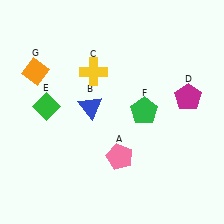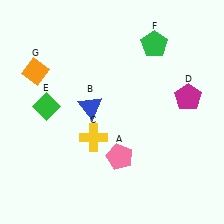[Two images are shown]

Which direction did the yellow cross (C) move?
The yellow cross (C) moved down.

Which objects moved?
The objects that moved are: the yellow cross (C), the green pentagon (F).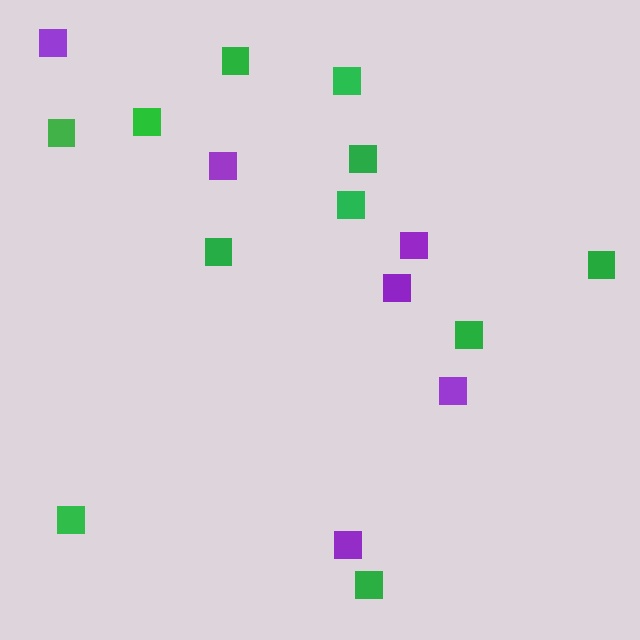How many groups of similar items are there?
There are 2 groups: one group of purple squares (6) and one group of green squares (11).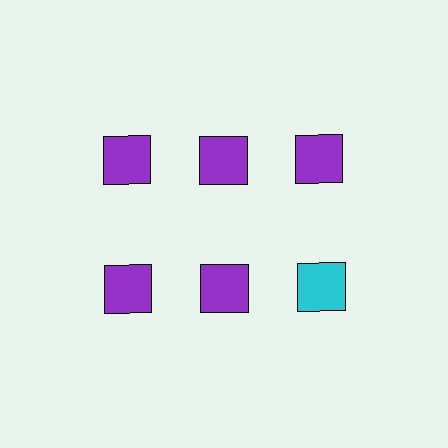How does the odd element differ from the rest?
It has a different color: cyan instead of purple.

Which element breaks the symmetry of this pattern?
The cyan square in the second row, center column breaks the symmetry. All other shapes are purple squares.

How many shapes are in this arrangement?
There are 6 shapes arranged in a grid pattern.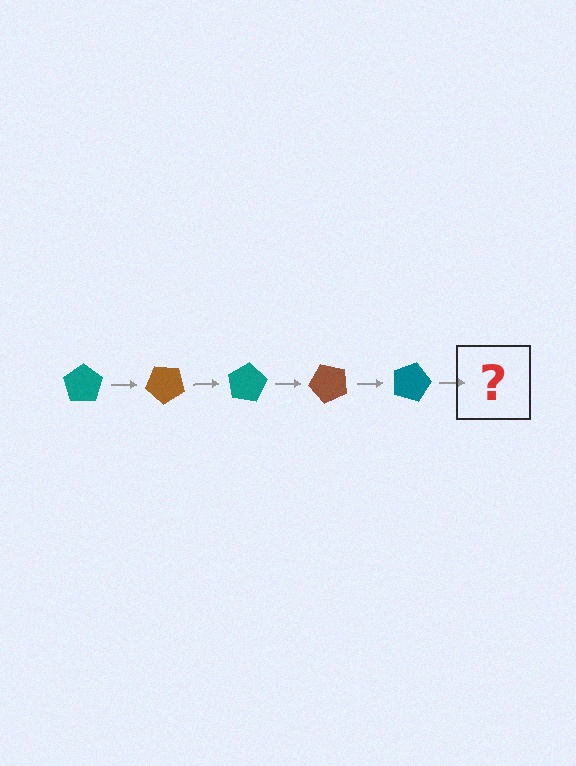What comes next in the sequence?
The next element should be a brown pentagon, rotated 200 degrees from the start.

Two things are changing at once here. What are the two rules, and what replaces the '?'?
The two rules are that it rotates 40 degrees each step and the color cycles through teal and brown. The '?' should be a brown pentagon, rotated 200 degrees from the start.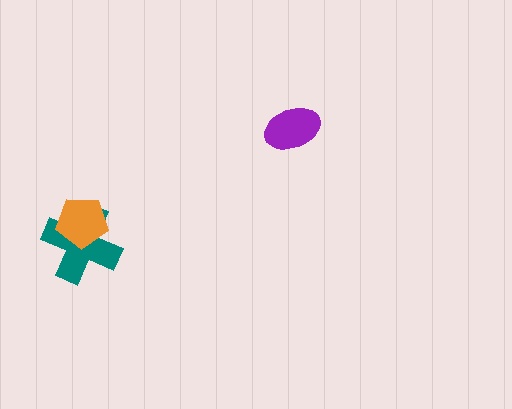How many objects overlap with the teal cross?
1 object overlaps with the teal cross.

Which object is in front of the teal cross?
The orange pentagon is in front of the teal cross.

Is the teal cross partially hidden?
Yes, it is partially covered by another shape.